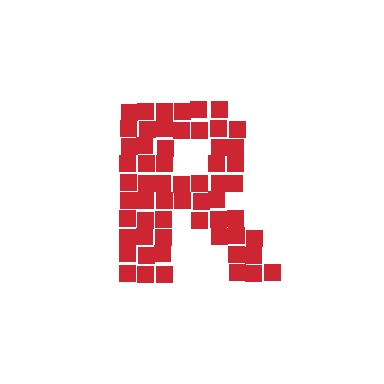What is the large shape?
The large shape is the letter R.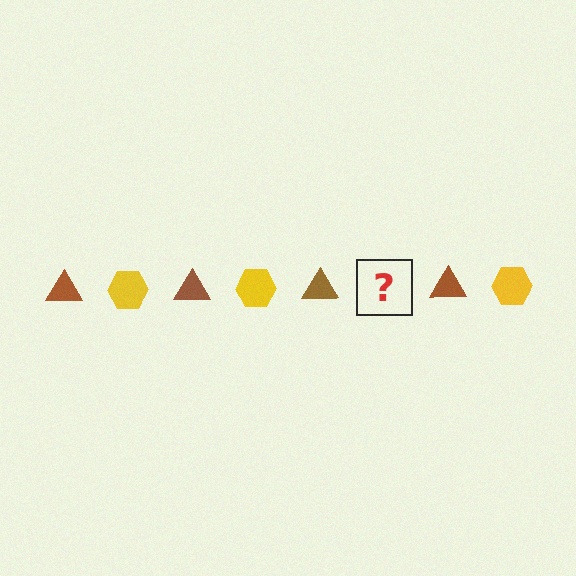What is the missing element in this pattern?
The missing element is a yellow hexagon.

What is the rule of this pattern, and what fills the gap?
The rule is that the pattern alternates between brown triangle and yellow hexagon. The gap should be filled with a yellow hexagon.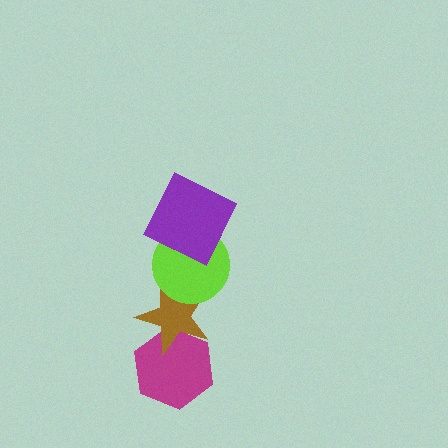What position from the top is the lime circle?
The lime circle is 2nd from the top.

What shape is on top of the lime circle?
The purple square is on top of the lime circle.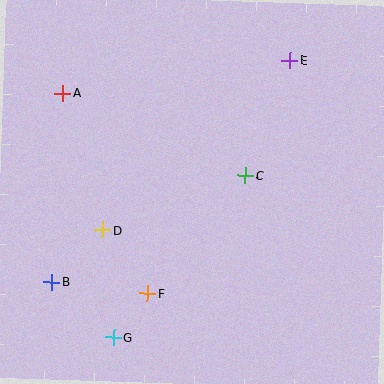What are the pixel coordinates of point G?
Point G is at (114, 338).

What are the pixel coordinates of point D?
Point D is at (103, 230).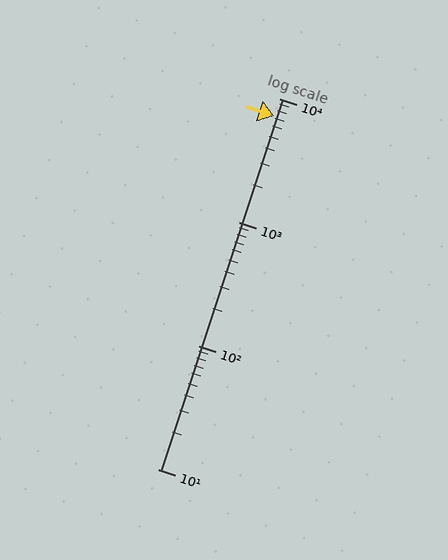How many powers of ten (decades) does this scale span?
The scale spans 3 decades, from 10 to 10000.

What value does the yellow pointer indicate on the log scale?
The pointer indicates approximately 7200.